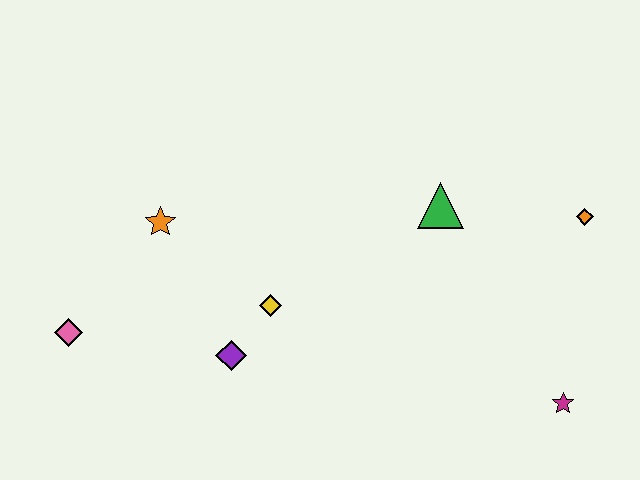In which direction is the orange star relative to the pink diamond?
The orange star is above the pink diamond.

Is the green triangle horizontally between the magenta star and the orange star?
Yes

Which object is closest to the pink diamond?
The orange star is closest to the pink diamond.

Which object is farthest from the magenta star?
The pink diamond is farthest from the magenta star.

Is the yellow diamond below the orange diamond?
Yes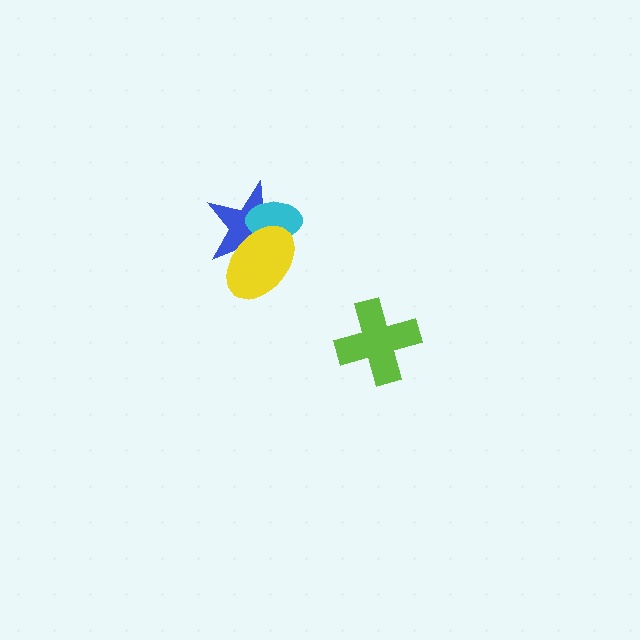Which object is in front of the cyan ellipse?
The yellow ellipse is in front of the cyan ellipse.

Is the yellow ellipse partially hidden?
No, no other shape covers it.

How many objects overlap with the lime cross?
0 objects overlap with the lime cross.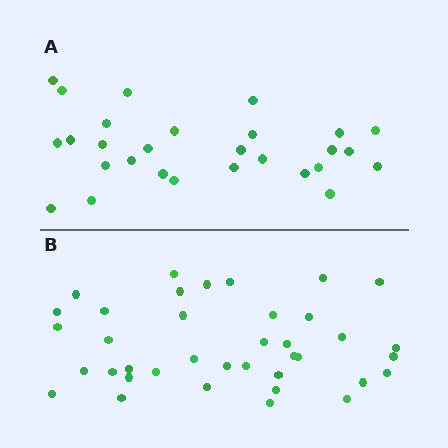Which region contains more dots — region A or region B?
Region B (the bottom region) has more dots.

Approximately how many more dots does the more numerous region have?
Region B has roughly 10 or so more dots than region A.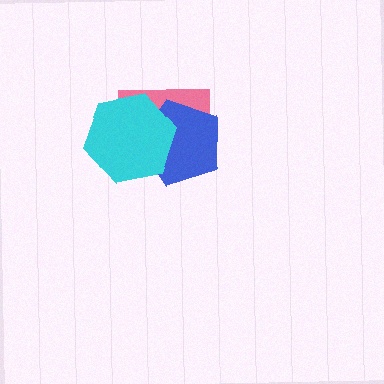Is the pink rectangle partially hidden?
Yes, it is partially covered by another shape.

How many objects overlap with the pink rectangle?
2 objects overlap with the pink rectangle.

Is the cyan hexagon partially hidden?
No, no other shape covers it.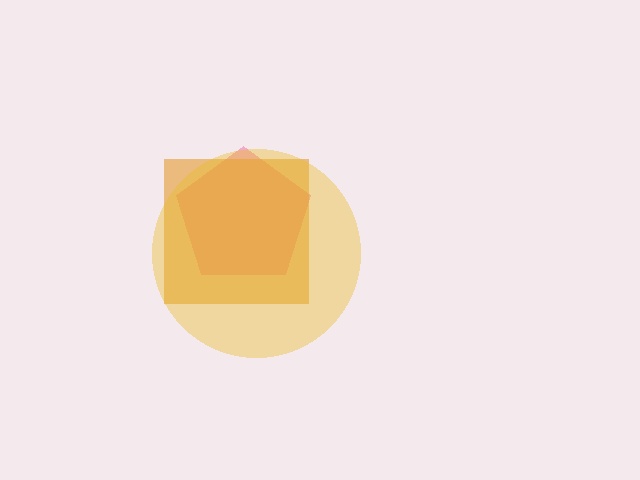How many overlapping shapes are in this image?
There are 3 overlapping shapes in the image.